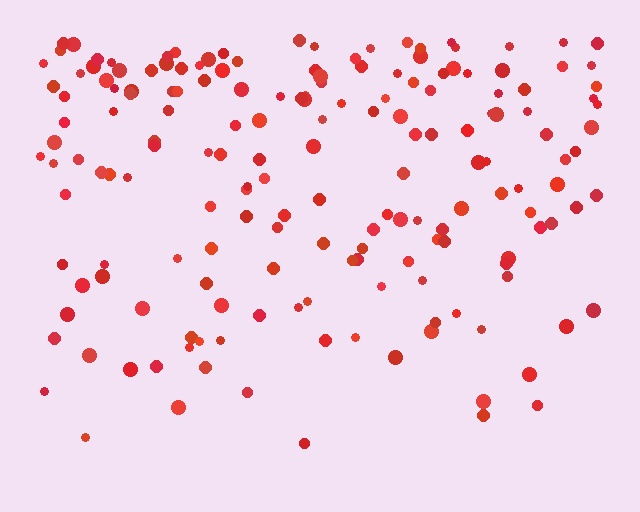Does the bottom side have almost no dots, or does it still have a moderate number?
Still a moderate number, just noticeably fewer than the top.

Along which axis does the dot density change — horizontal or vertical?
Vertical.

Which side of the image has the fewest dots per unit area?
The bottom.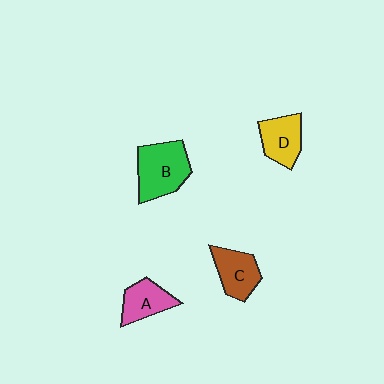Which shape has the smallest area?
Shape A (pink).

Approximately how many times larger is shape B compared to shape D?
Approximately 1.4 times.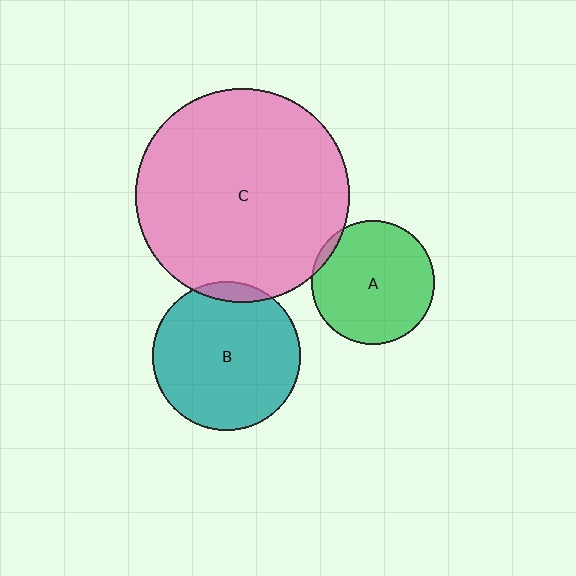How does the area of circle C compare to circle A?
Approximately 3.0 times.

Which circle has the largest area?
Circle C (pink).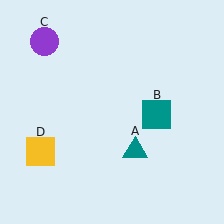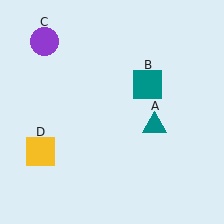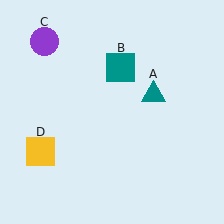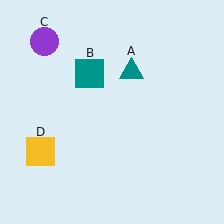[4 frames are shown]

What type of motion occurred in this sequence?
The teal triangle (object A), teal square (object B) rotated counterclockwise around the center of the scene.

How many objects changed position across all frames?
2 objects changed position: teal triangle (object A), teal square (object B).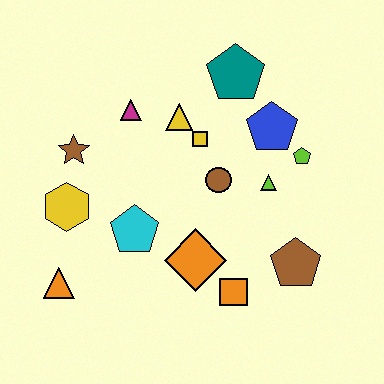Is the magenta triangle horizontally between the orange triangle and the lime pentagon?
Yes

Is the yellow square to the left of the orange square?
Yes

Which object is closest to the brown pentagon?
The orange square is closest to the brown pentagon.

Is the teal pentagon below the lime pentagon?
No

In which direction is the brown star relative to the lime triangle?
The brown star is to the left of the lime triangle.